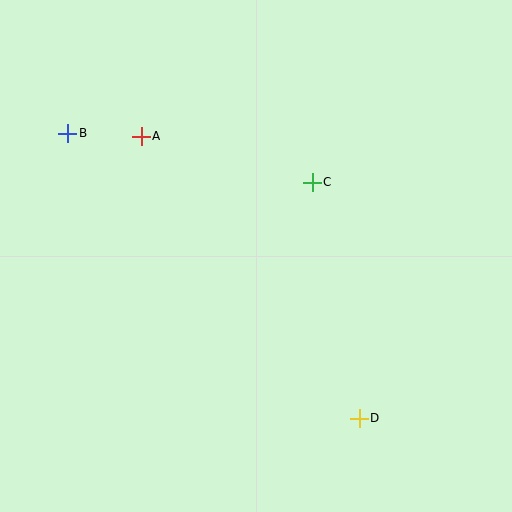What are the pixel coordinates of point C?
Point C is at (312, 182).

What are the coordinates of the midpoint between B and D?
The midpoint between B and D is at (213, 276).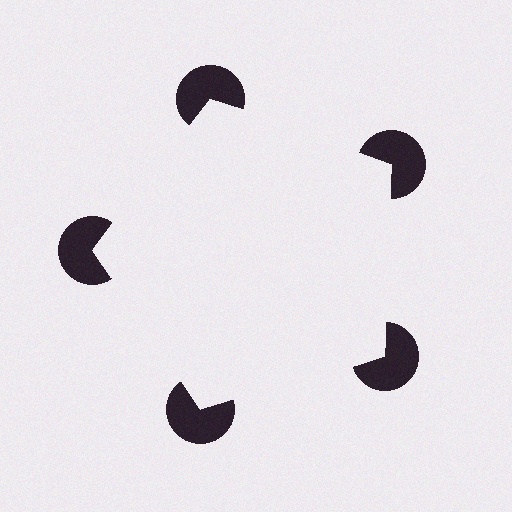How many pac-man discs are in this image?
There are 5 — one at each vertex of the illusory pentagon.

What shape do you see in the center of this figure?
An illusory pentagon — its edges are inferred from the aligned wedge cuts in the pac-man discs, not physically drawn.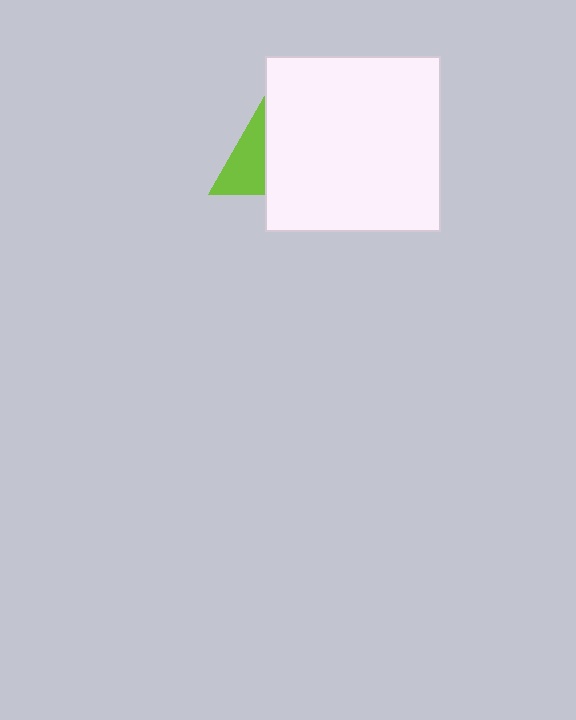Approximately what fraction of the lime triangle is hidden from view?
Roughly 55% of the lime triangle is hidden behind the white square.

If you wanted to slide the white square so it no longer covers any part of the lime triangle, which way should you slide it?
Slide it right — that is the most direct way to separate the two shapes.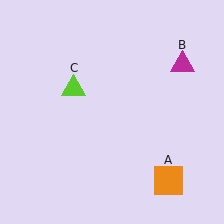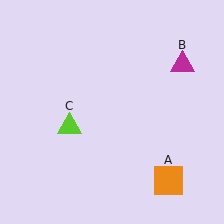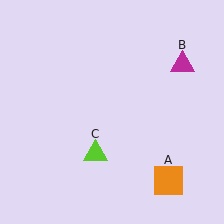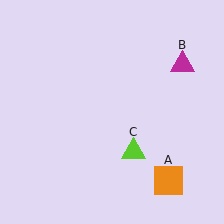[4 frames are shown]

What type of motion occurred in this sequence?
The lime triangle (object C) rotated counterclockwise around the center of the scene.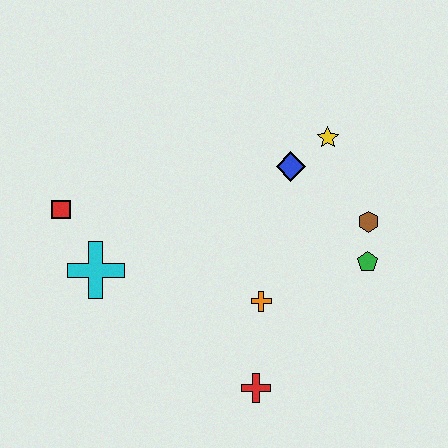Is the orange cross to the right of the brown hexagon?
No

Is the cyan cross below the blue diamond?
Yes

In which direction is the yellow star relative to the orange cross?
The yellow star is above the orange cross.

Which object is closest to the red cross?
The orange cross is closest to the red cross.